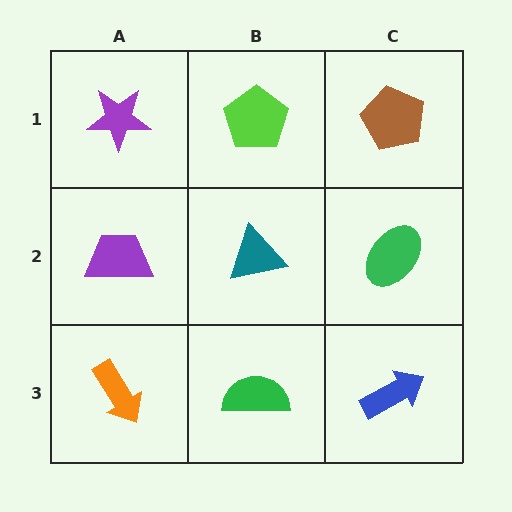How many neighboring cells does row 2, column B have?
4.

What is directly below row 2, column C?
A blue arrow.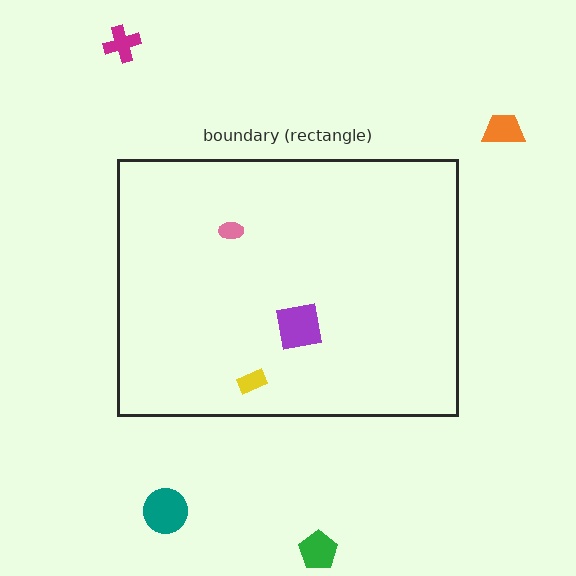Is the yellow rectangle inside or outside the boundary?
Inside.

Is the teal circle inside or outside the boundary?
Outside.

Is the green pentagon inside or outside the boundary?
Outside.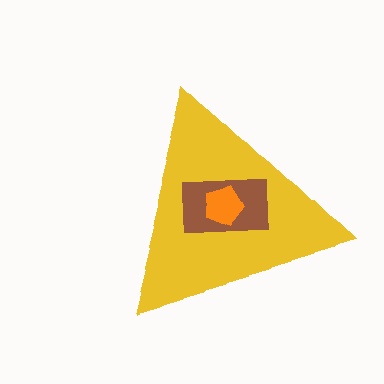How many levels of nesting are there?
3.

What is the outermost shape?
The yellow triangle.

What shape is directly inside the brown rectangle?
The orange pentagon.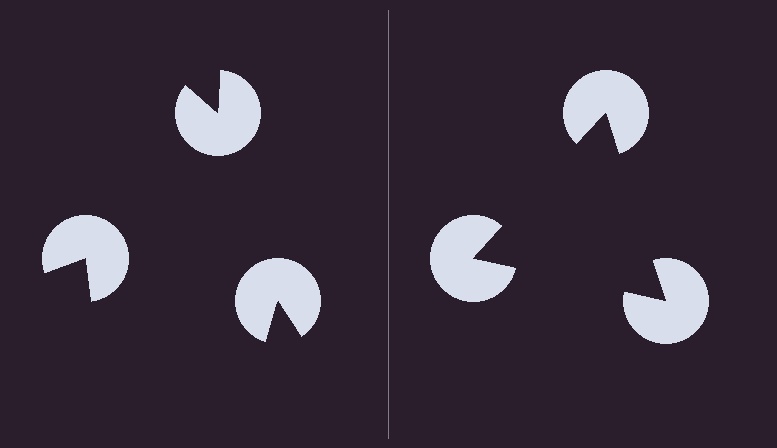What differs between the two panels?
The pac-man discs are positioned identically on both sides; only the wedge orientations differ. On the right they align to a triangle; on the left they are misaligned.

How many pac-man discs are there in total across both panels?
6 — 3 on each side.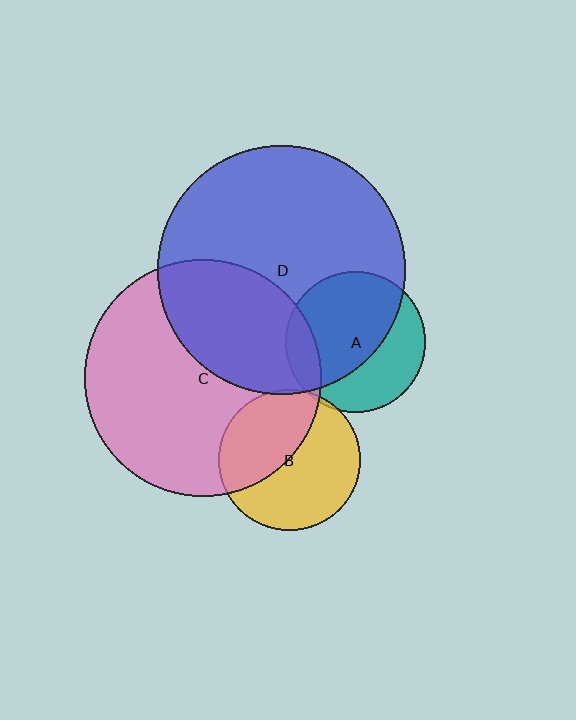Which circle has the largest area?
Circle D (blue).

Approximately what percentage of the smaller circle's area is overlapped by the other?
Approximately 35%.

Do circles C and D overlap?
Yes.